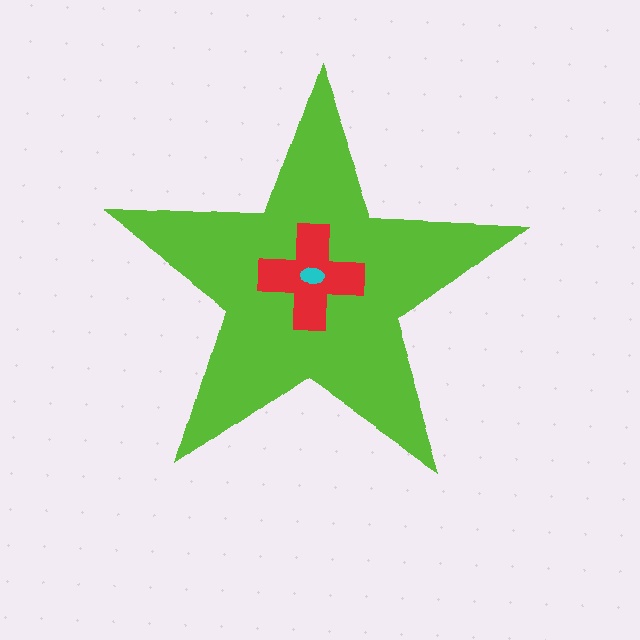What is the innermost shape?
The cyan ellipse.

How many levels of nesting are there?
3.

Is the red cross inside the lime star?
Yes.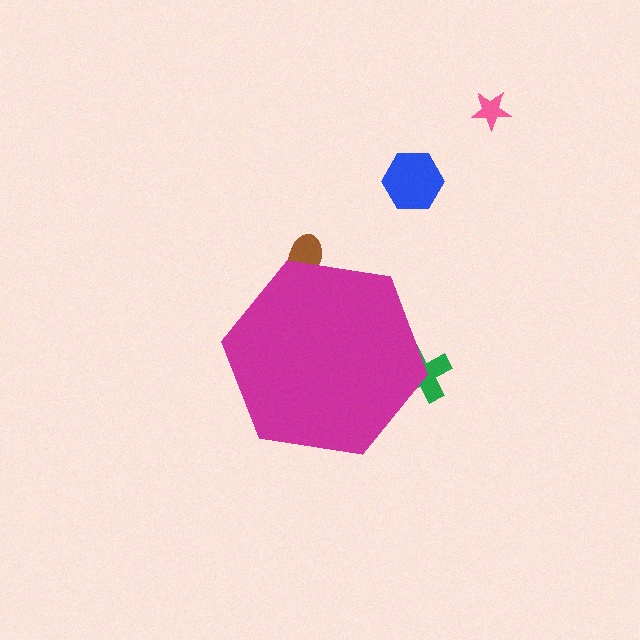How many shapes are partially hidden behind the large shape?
2 shapes are partially hidden.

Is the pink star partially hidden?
No, the pink star is fully visible.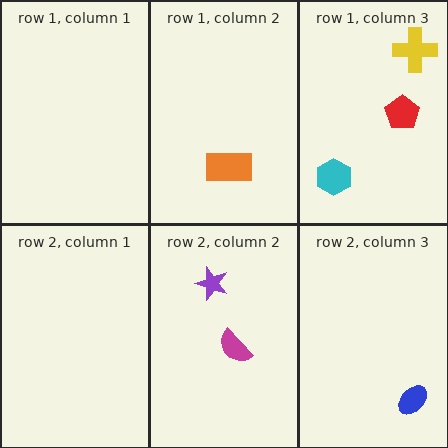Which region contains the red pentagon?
The row 1, column 3 region.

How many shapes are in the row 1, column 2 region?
1.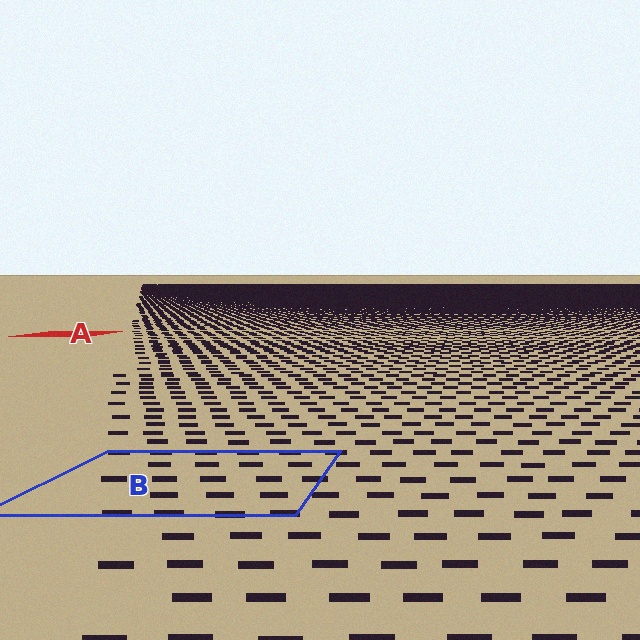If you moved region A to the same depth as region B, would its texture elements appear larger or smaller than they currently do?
They would appear larger. At a closer depth, the same texture elements are projected at a bigger on-screen size.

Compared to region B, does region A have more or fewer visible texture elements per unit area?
Region A has more texture elements per unit area — they are packed more densely because it is farther away.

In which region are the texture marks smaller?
The texture marks are smaller in region A, because it is farther away.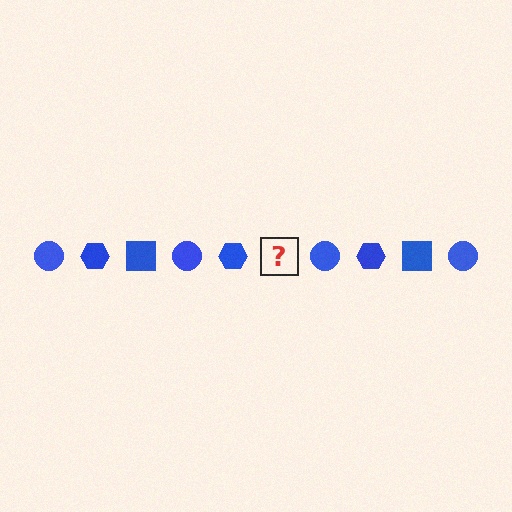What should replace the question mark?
The question mark should be replaced with a blue square.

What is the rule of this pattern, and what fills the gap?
The rule is that the pattern cycles through circle, hexagon, square shapes in blue. The gap should be filled with a blue square.